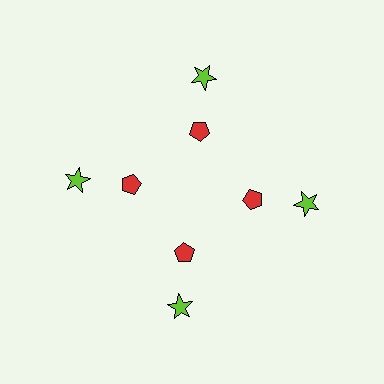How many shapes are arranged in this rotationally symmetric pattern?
There are 8 shapes, arranged in 4 groups of 2.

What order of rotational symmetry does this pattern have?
This pattern has 4-fold rotational symmetry.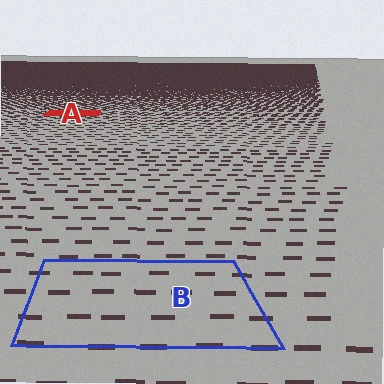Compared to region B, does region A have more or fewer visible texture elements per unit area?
Region A has more texture elements per unit area — they are packed more densely because it is farther away.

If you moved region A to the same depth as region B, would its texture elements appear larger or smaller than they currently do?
They would appear larger. At a closer depth, the same texture elements are projected at a bigger on-screen size.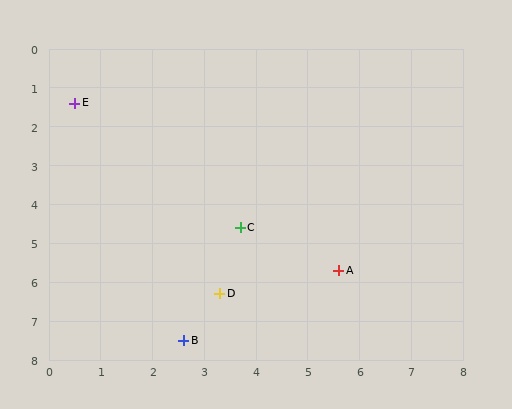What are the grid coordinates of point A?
Point A is at approximately (5.6, 5.7).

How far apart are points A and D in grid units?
Points A and D are about 2.4 grid units apart.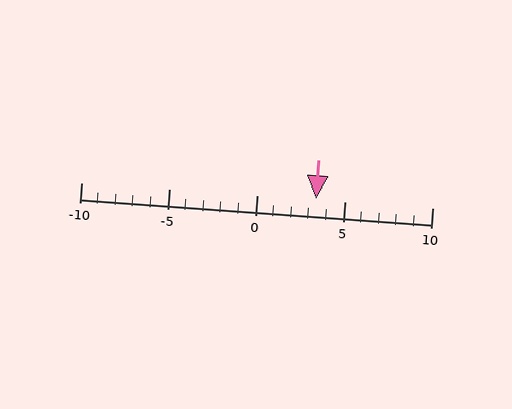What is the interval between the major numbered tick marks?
The major tick marks are spaced 5 units apart.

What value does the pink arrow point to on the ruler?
The pink arrow points to approximately 3.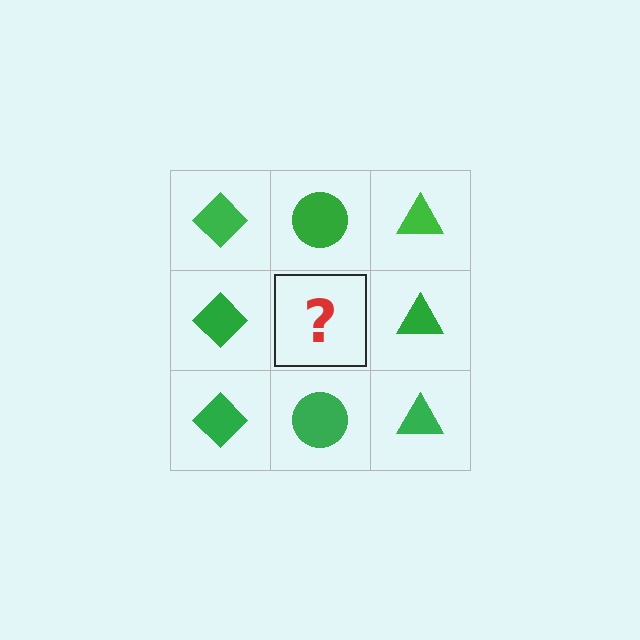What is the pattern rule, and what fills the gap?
The rule is that each column has a consistent shape. The gap should be filled with a green circle.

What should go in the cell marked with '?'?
The missing cell should contain a green circle.